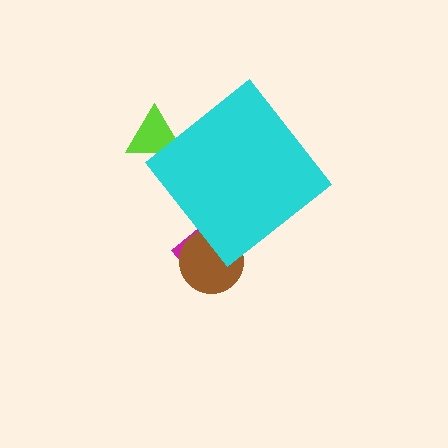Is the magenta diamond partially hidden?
Yes, the magenta diamond is partially hidden behind the cyan diamond.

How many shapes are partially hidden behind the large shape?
3 shapes are partially hidden.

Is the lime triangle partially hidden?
Yes, the lime triangle is partially hidden behind the cyan diamond.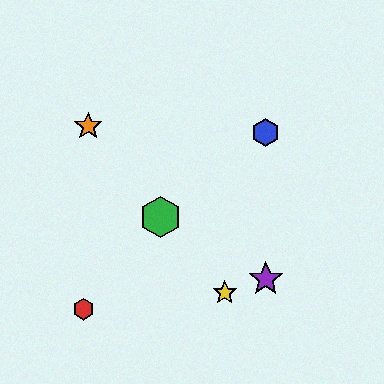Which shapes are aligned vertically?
The blue hexagon, the purple star are aligned vertically.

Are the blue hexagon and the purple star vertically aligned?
Yes, both are at x≈266.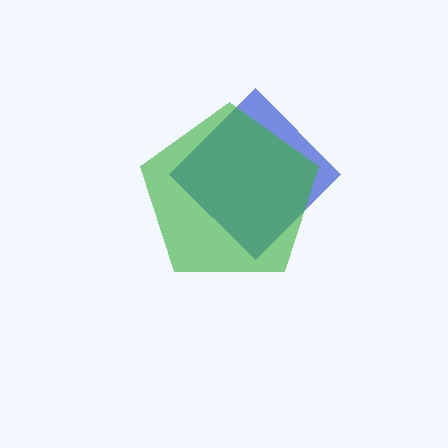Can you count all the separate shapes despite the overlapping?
Yes, there are 2 separate shapes.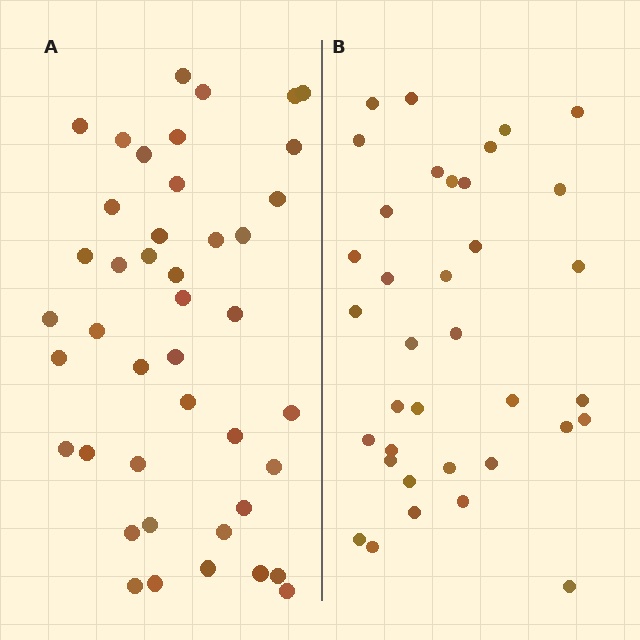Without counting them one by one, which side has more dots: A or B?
Region A (the left region) has more dots.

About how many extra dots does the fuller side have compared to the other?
Region A has roughly 8 or so more dots than region B.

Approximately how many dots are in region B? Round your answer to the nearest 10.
About 40 dots. (The exact count is 36, which rounds to 40.)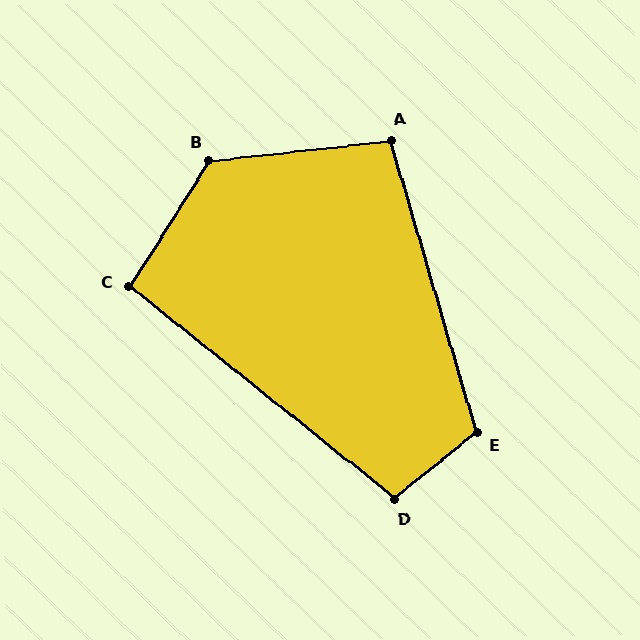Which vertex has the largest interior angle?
B, at approximately 129 degrees.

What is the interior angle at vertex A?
Approximately 100 degrees (obtuse).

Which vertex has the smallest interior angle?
C, at approximately 96 degrees.